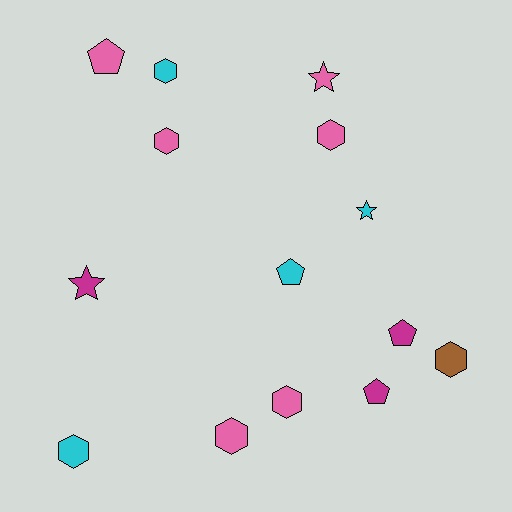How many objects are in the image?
There are 14 objects.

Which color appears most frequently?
Pink, with 6 objects.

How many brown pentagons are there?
There are no brown pentagons.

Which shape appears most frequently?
Hexagon, with 7 objects.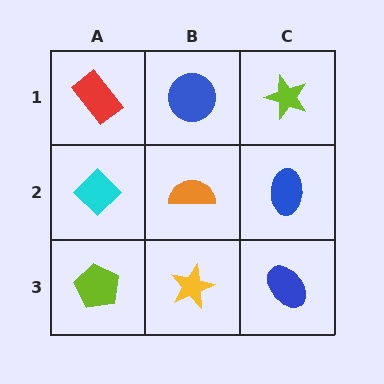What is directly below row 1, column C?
A blue ellipse.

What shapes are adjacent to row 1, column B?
An orange semicircle (row 2, column B), a red rectangle (row 1, column A), a lime star (row 1, column C).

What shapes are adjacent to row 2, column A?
A red rectangle (row 1, column A), a lime pentagon (row 3, column A), an orange semicircle (row 2, column B).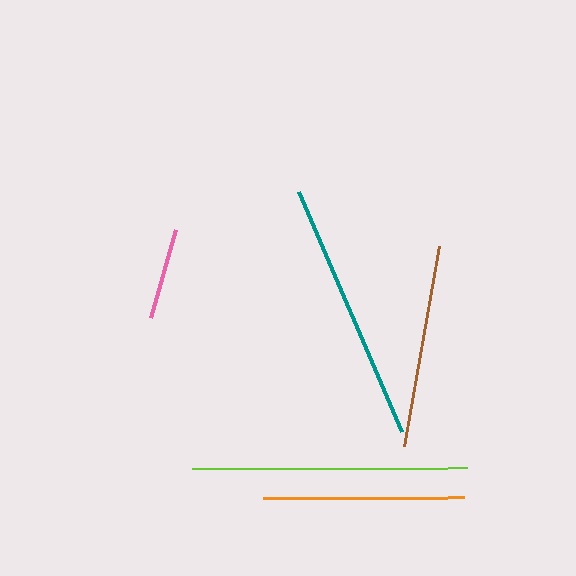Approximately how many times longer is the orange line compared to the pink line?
The orange line is approximately 2.2 times the length of the pink line.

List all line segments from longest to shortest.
From longest to shortest: lime, teal, brown, orange, pink.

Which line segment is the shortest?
The pink line is the shortest at approximately 91 pixels.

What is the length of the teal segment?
The teal segment is approximately 261 pixels long.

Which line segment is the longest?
The lime line is the longest at approximately 275 pixels.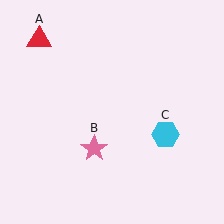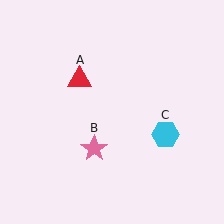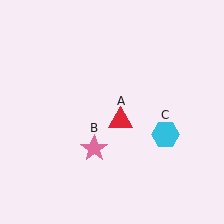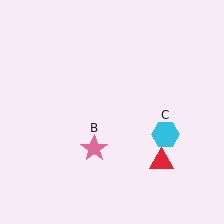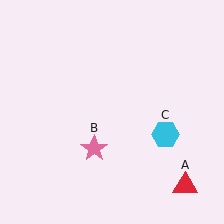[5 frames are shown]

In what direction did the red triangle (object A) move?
The red triangle (object A) moved down and to the right.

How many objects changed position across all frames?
1 object changed position: red triangle (object A).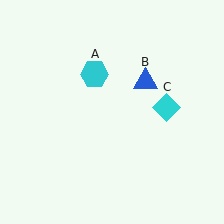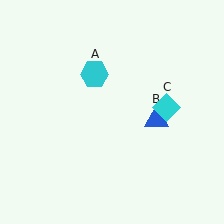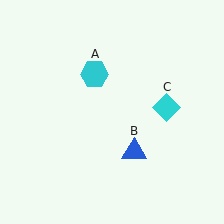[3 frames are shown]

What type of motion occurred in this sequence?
The blue triangle (object B) rotated clockwise around the center of the scene.